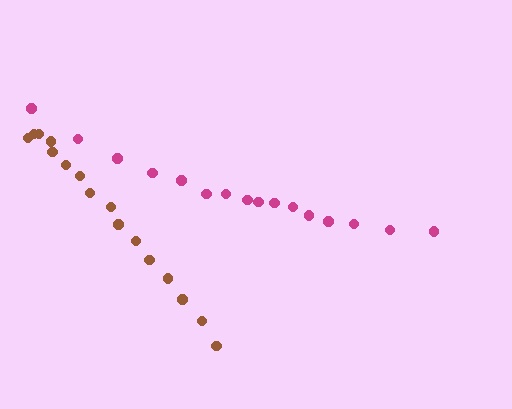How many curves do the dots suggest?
There are 2 distinct paths.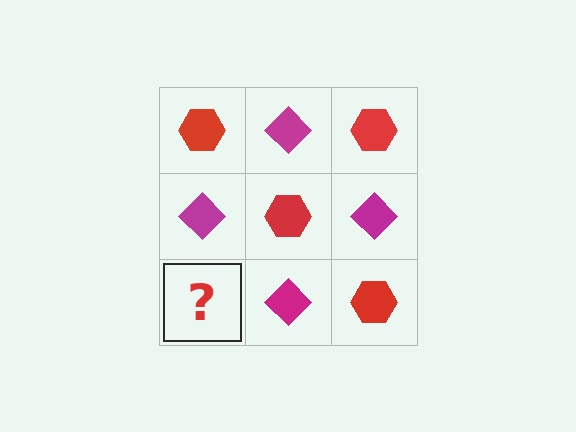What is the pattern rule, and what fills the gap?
The rule is that it alternates red hexagon and magenta diamond in a checkerboard pattern. The gap should be filled with a red hexagon.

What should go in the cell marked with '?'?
The missing cell should contain a red hexagon.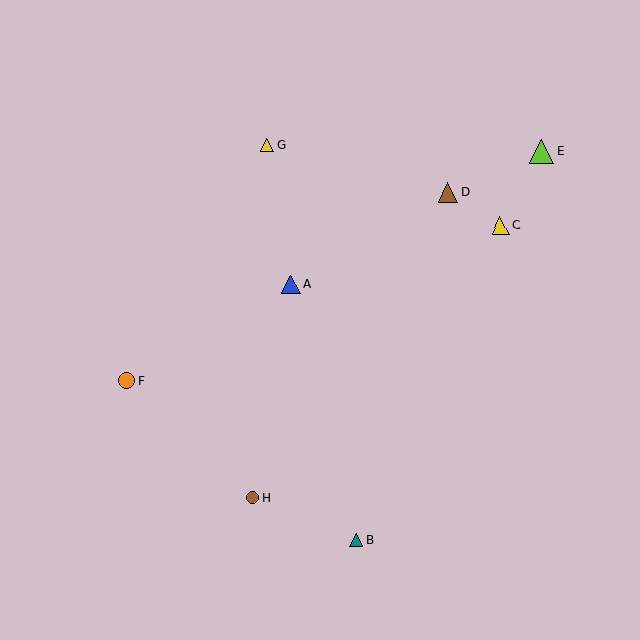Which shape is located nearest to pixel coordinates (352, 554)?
The teal triangle (labeled B) at (356, 540) is nearest to that location.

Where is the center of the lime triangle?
The center of the lime triangle is at (542, 151).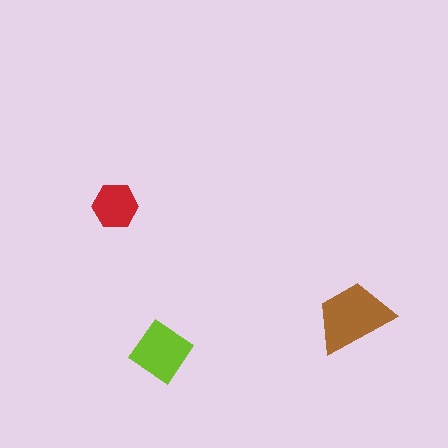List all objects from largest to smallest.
The brown trapezoid, the lime diamond, the red hexagon.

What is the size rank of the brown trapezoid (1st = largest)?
1st.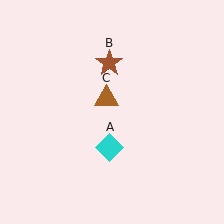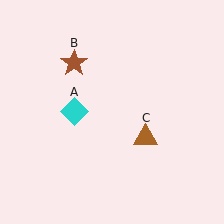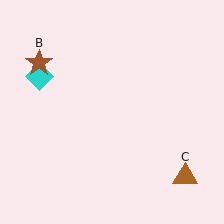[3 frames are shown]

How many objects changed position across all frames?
3 objects changed position: cyan diamond (object A), brown star (object B), brown triangle (object C).